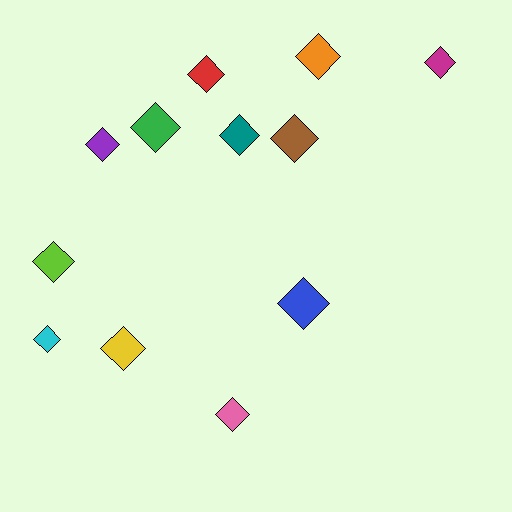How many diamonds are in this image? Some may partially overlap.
There are 12 diamonds.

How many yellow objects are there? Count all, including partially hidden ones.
There is 1 yellow object.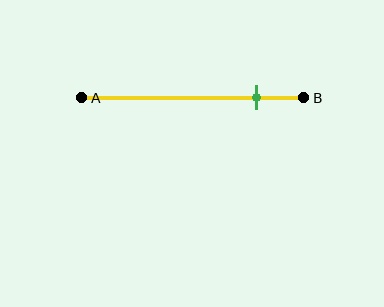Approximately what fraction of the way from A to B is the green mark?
The green mark is approximately 80% of the way from A to B.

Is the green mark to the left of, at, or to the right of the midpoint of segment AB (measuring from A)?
The green mark is to the right of the midpoint of segment AB.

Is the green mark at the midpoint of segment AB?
No, the mark is at about 80% from A, not at the 50% midpoint.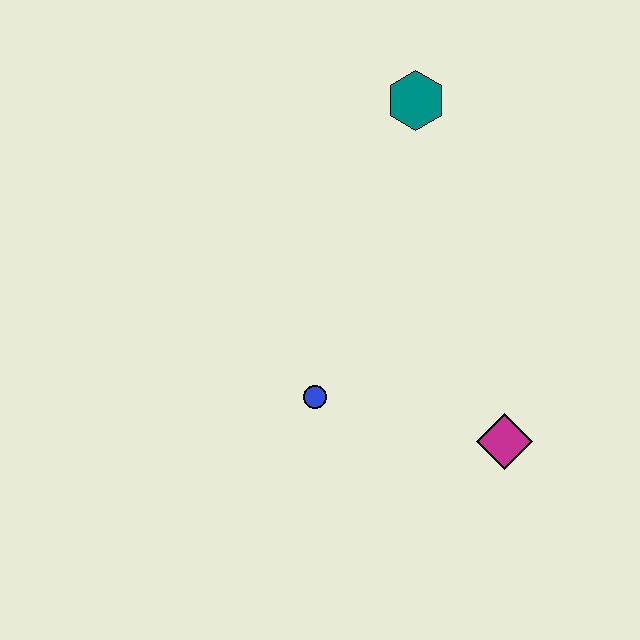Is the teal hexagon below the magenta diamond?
No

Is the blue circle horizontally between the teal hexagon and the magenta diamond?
No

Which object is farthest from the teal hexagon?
The magenta diamond is farthest from the teal hexagon.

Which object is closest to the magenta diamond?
The blue circle is closest to the magenta diamond.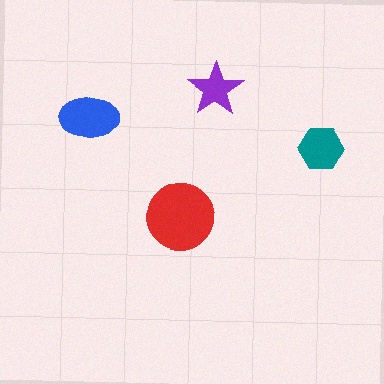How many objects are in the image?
There are 4 objects in the image.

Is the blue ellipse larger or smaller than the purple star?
Larger.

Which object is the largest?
The red circle.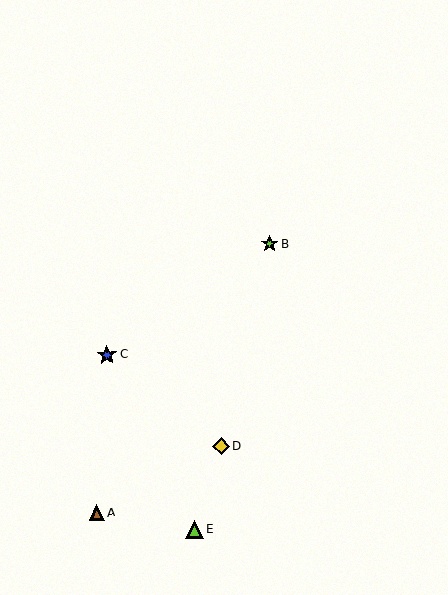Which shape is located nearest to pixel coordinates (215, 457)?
The yellow diamond (labeled D) at (221, 446) is nearest to that location.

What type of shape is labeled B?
Shape B is a lime star.